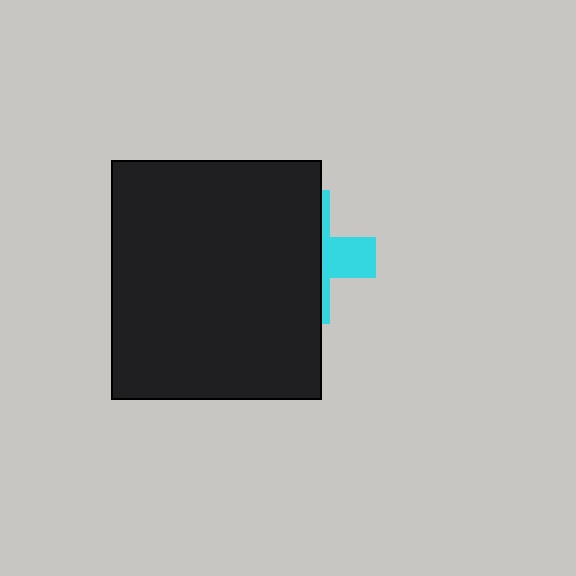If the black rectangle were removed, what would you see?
You would see the complete cyan cross.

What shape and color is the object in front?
The object in front is a black rectangle.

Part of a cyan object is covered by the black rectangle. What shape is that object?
It is a cross.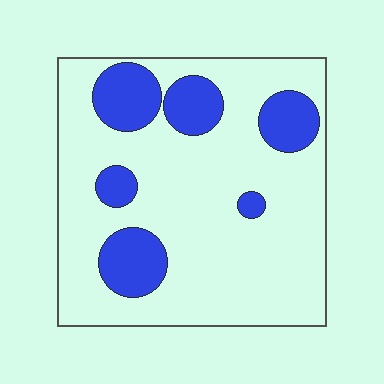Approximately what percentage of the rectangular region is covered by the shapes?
Approximately 20%.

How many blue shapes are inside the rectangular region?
6.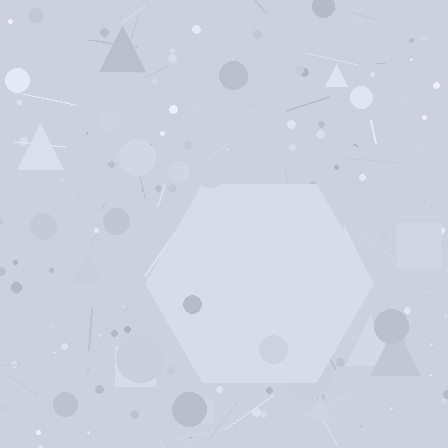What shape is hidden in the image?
A hexagon is hidden in the image.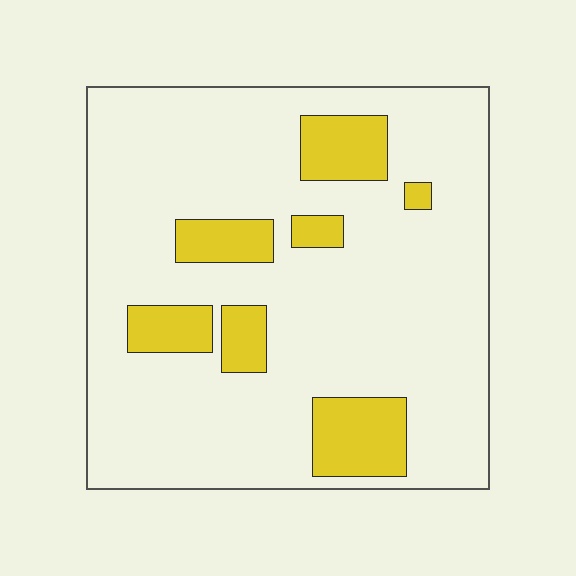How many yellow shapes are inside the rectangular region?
7.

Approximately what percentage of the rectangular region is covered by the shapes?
Approximately 15%.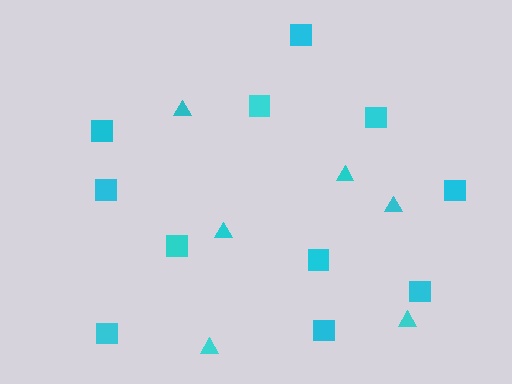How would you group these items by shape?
There are 2 groups: one group of squares (11) and one group of triangles (6).